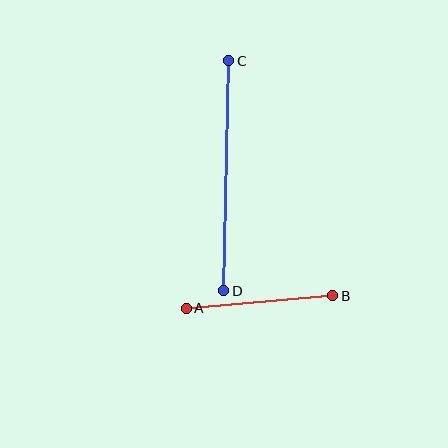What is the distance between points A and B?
The distance is approximately 147 pixels.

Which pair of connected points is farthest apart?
Points C and D are farthest apart.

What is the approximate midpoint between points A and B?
The midpoint is at approximately (259, 302) pixels.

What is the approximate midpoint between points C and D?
The midpoint is at approximately (226, 176) pixels.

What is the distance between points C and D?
The distance is approximately 230 pixels.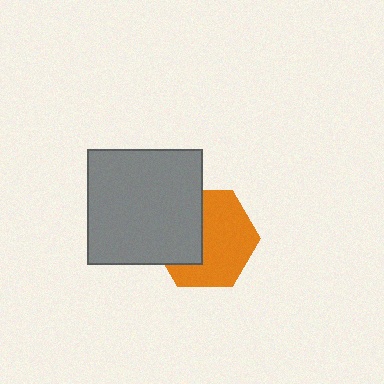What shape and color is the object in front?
The object in front is a gray square.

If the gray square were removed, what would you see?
You would see the complete orange hexagon.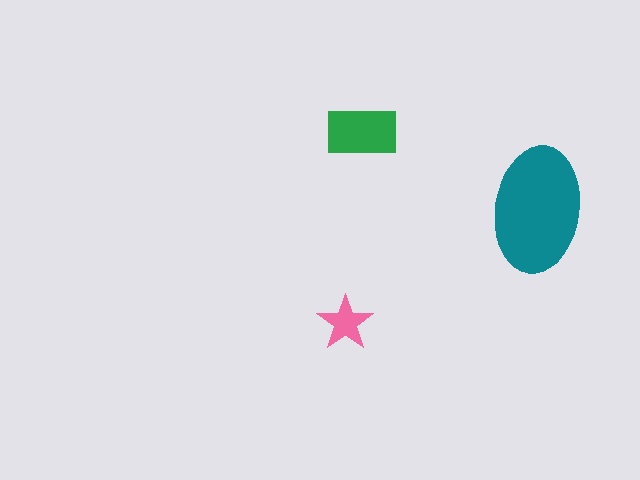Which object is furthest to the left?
The pink star is leftmost.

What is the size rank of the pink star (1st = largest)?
3rd.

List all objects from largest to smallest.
The teal ellipse, the green rectangle, the pink star.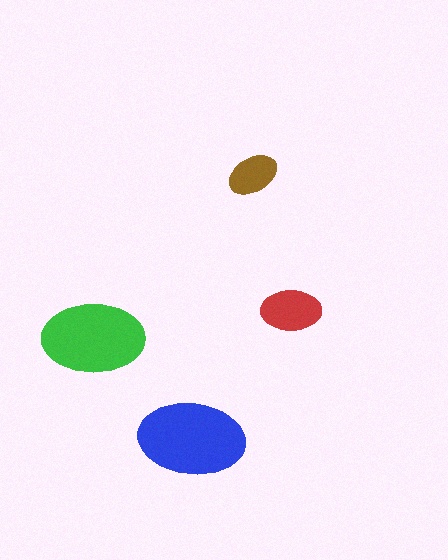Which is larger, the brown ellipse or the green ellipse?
The green one.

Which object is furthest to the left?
The green ellipse is leftmost.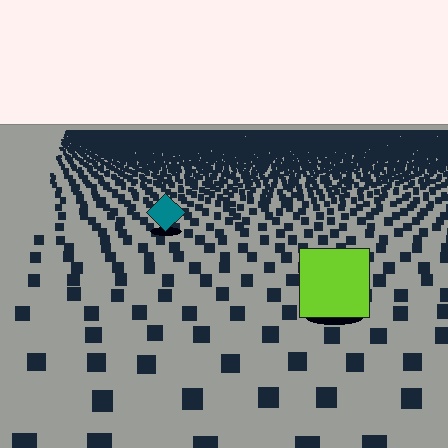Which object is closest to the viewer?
The lime square is closest. The texture marks near it are larger and more spread out.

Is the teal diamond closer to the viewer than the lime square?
No. The lime square is closer — you can tell from the texture gradient: the ground texture is coarser near it.